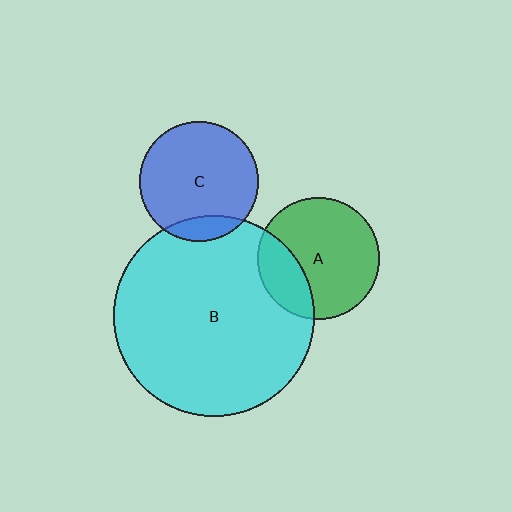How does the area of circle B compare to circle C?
Approximately 2.9 times.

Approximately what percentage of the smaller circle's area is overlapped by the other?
Approximately 25%.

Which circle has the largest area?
Circle B (cyan).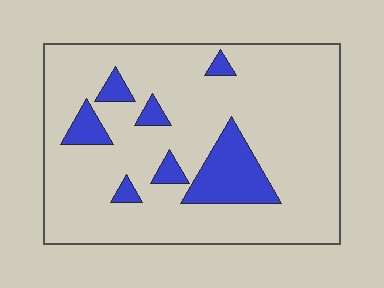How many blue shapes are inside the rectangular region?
7.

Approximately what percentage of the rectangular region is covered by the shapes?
Approximately 15%.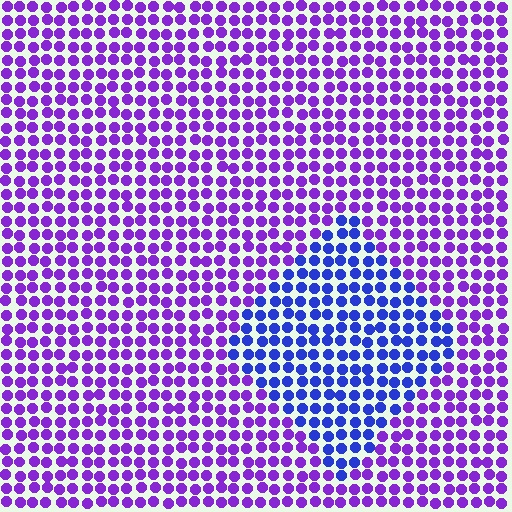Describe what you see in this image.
The image is filled with small purple elements in a uniform arrangement. A diamond-shaped region is visible where the elements are tinted to a slightly different hue, forming a subtle color boundary.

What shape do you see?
I see a diamond.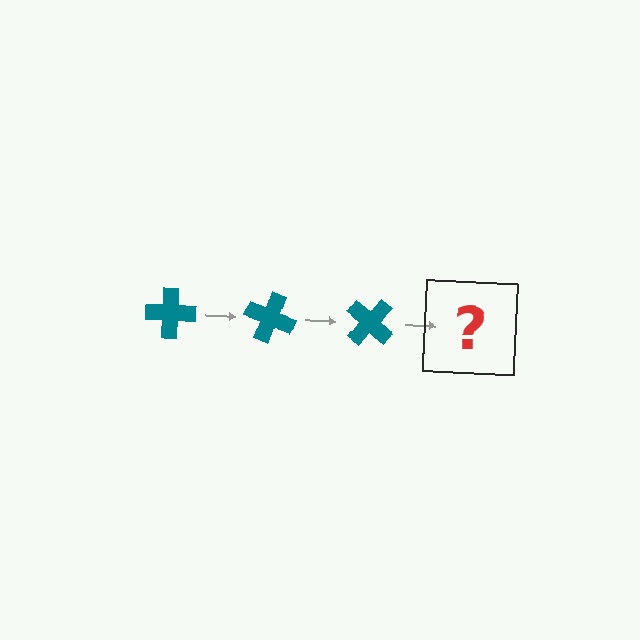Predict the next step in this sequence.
The next step is a teal cross rotated 60 degrees.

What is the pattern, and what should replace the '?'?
The pattern is that the cross rotates 20 degrees each step. The '?' should be a teal cross rotated 60 degrees.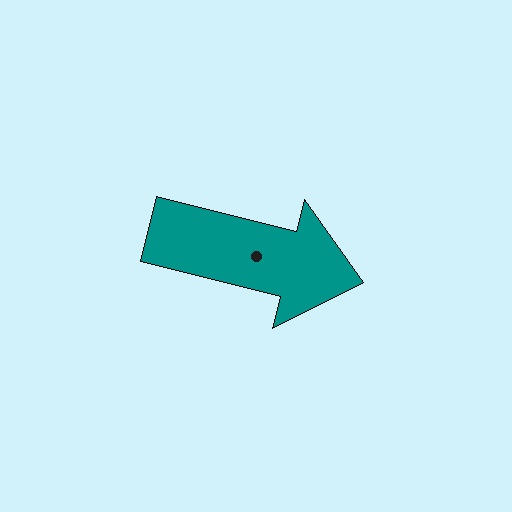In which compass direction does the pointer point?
East.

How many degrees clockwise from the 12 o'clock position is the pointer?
Approximately 104 degrees.